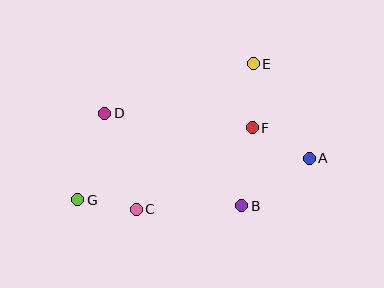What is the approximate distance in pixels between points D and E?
The distance between D and E is approximately 156 pixels.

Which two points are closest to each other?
Points C and G are closest to each other.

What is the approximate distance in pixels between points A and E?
The distance between A and E is approximately 110 pixels.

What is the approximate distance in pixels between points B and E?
The distance between B and E is approximately 142 pixels.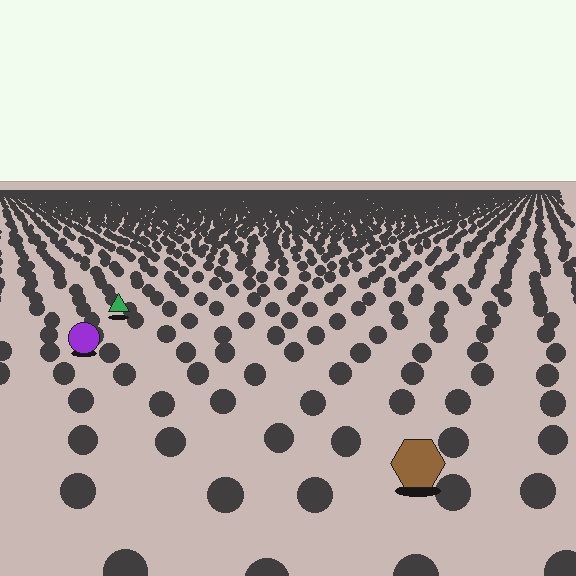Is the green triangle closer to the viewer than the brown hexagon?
No. The brown hexagon is closer — you can tell from the texture gradient: the ground texture is coarser near it.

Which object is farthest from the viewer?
The green triangle is farthest from the viewer. It appears smaller and the ground texture around it is denser.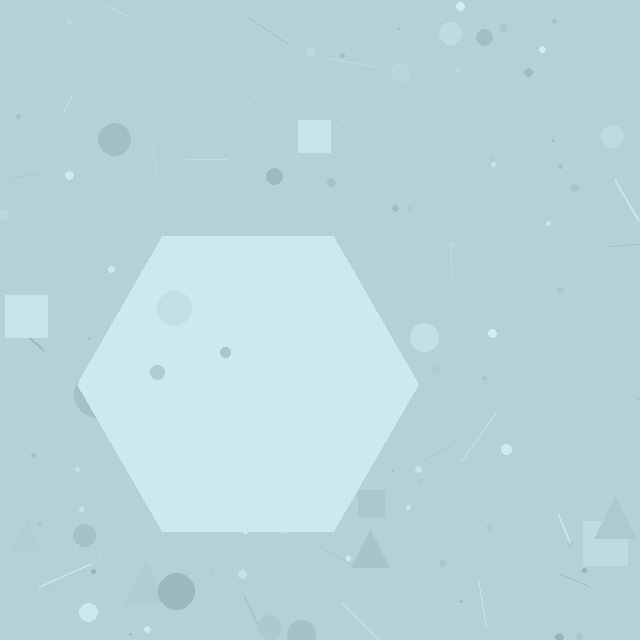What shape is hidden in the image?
A hexagon is hidden in the image.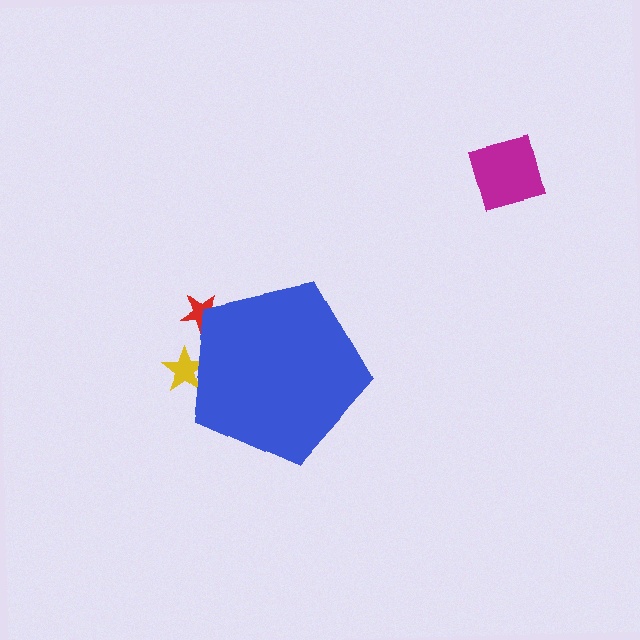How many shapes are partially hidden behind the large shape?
2 shapes are partially hidden.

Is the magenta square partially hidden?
No, the magenta square is fully visible.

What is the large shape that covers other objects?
A blue pentagon.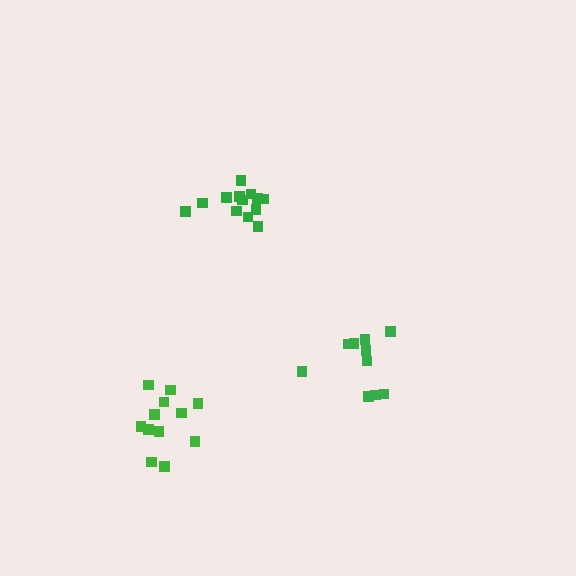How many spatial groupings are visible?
There are 3 spatial groupings.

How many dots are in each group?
Group 1: 13 dots, Group 2: 10 dots, Group 3: 12 dots (35 total).